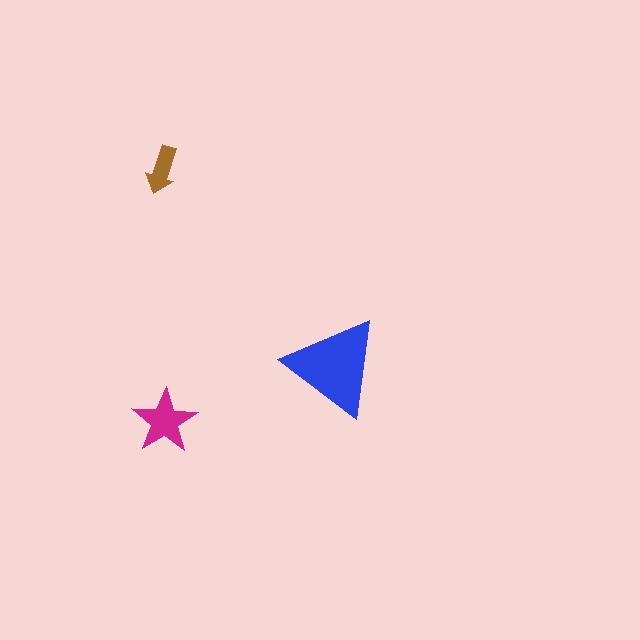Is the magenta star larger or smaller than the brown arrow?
Larger.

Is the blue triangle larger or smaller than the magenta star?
Larger.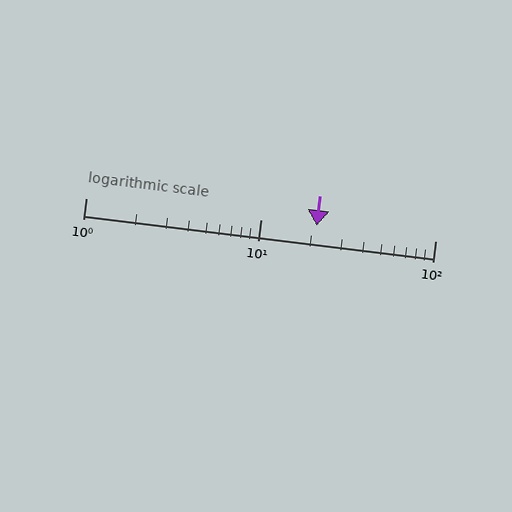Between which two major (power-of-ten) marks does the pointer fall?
The pointer is between 10 and 100.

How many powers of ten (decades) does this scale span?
The scale spans 2 decades, from 1 to 100.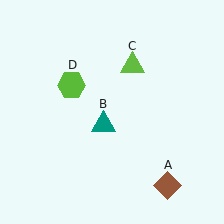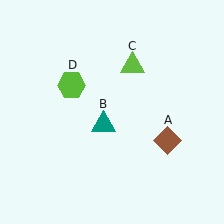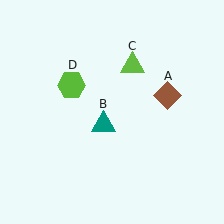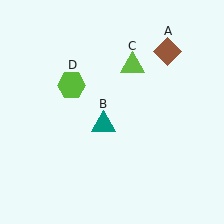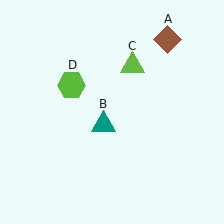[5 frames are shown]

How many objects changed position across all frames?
1 object changed position: brown diamond (object A).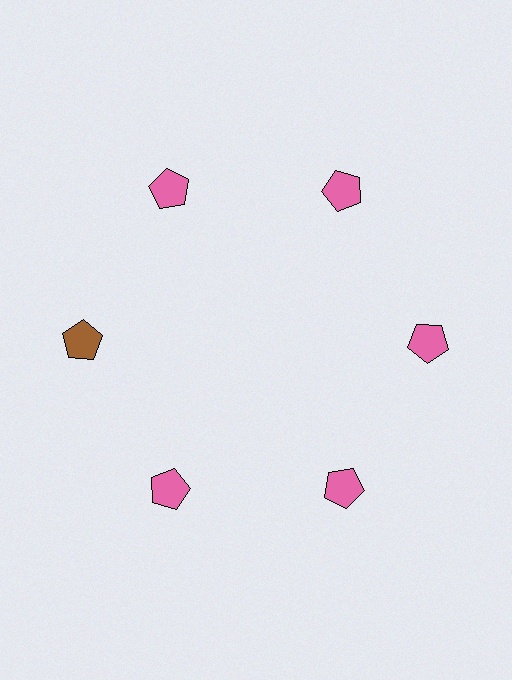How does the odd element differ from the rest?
It has a different color: brown instead of pink.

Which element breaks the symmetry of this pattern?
The brown pentagon at roughly the 9 o'clock position breaks the symmetry. All other shapes are pink pentagons.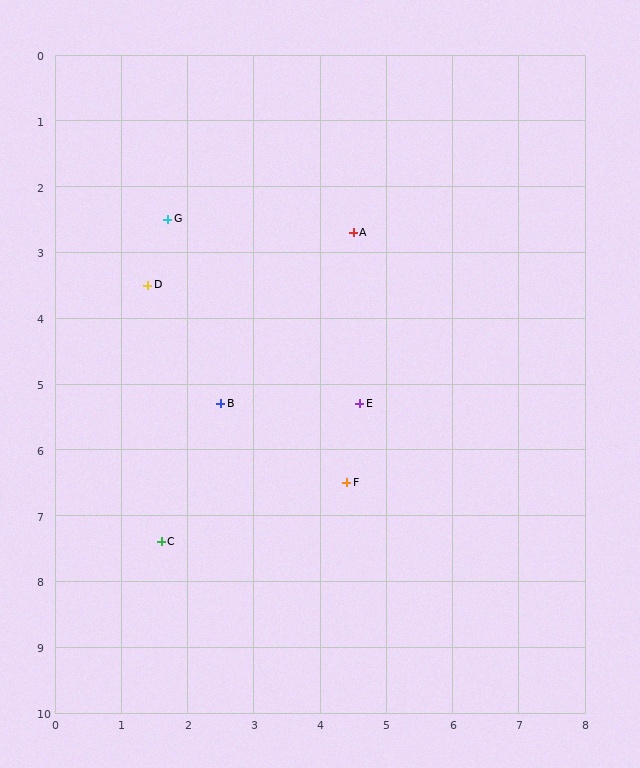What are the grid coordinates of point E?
Point E is at approximately (4.6, 5.3).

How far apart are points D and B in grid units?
Points D and B are about 2.1 grid units apart.